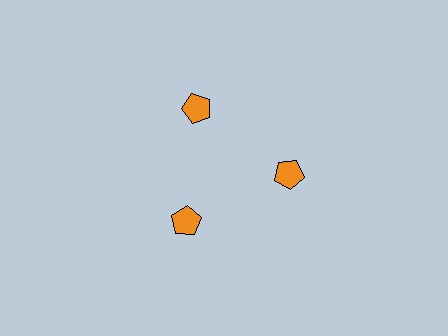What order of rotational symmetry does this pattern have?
This pattern has 3-fold rotational symmetry.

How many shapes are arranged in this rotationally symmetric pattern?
There are 3 shapes, arranged in 3 groups of 1.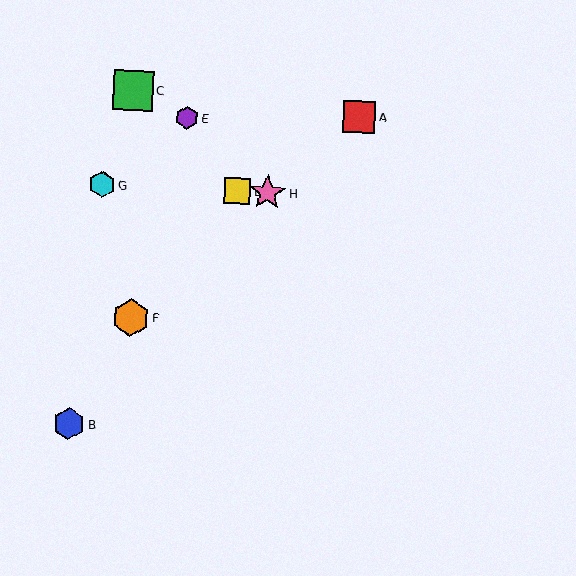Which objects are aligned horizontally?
Objects D, G, H are aligned horizontally.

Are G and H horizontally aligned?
Yes, both are at y≈184.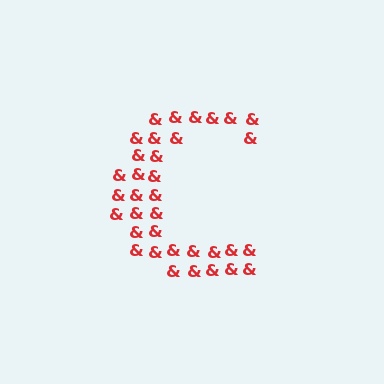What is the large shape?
The large shape is the letter C.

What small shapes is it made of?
It is made of small ampersands.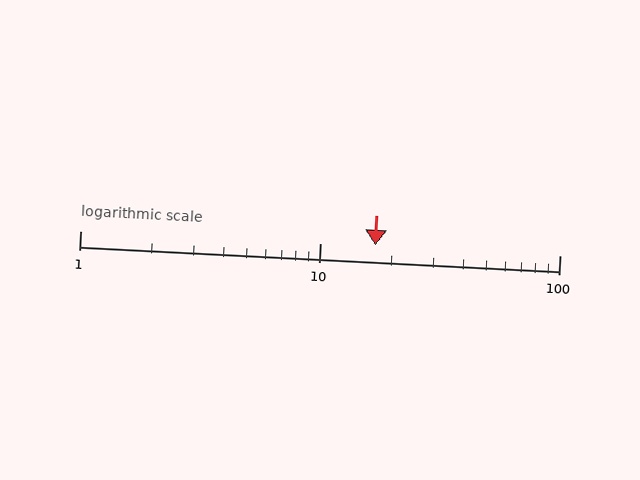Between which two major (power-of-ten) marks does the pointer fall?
The pointer is between 10 and 100.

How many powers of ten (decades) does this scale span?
The scale spans 2 decades, from 1 to 100.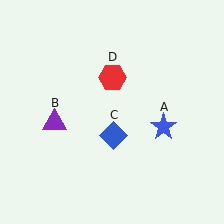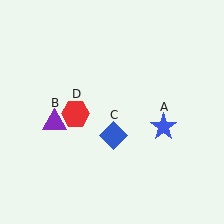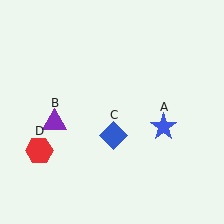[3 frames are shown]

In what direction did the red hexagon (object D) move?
The red hexagon (object D) moved down and to the left.